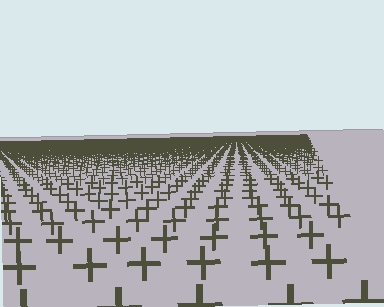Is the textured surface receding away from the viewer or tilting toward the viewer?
The surface is receding away from the viewer. Texture elements get smaller and denser toward the top.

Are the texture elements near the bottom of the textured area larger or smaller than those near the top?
Larger. Near the bottom, elements are closer to the viewer and appear at a bigger on-screen size.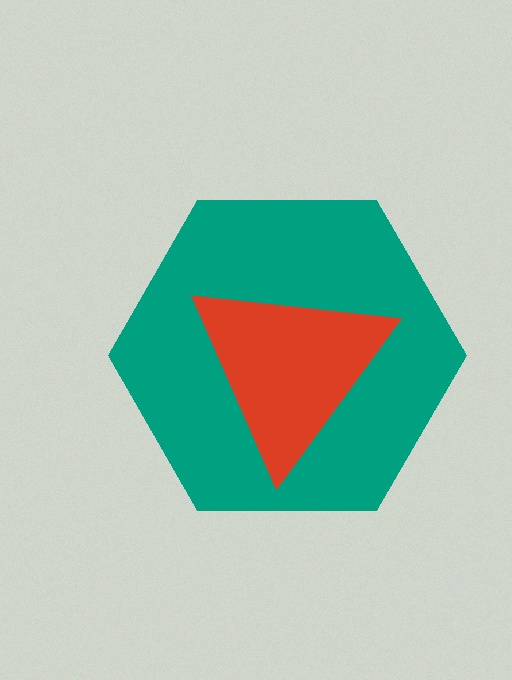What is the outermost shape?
The teal hexagon.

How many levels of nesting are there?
2.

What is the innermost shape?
The red triangle.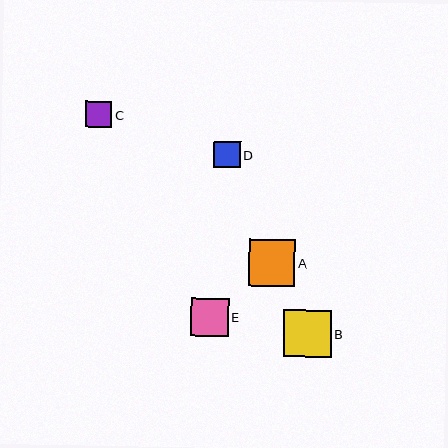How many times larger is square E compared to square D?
Square E is approximately 1.4 times the size of square D.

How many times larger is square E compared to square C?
Square E is approximately 1.4 times the size of square C.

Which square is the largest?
Square B is the largest with a size of approximately 48 pixels.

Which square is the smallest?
Square C is the smallest with a size of approximately 26 pixels.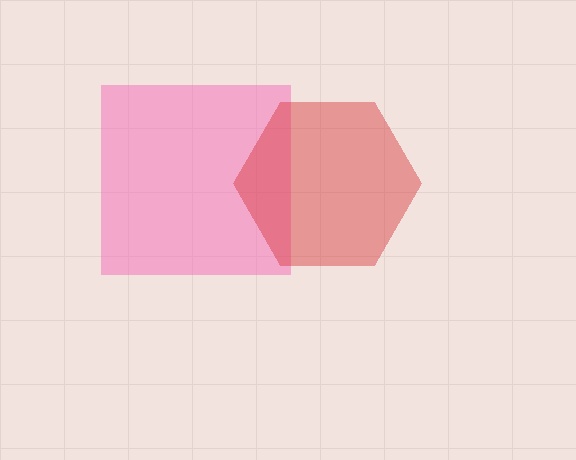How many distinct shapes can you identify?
There are 2 distinct shapes: a pink square, a red hexagon.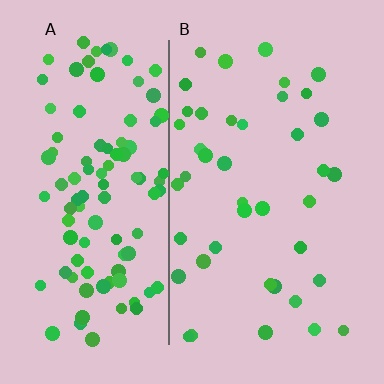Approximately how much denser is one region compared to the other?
Approximately 2.6× — region A over region B.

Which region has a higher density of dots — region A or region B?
A (the left).